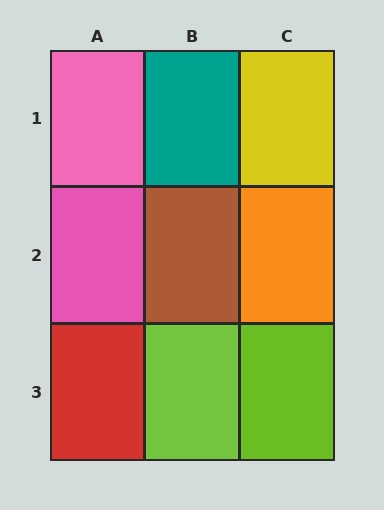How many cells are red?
1 cell is red.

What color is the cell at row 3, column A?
Red.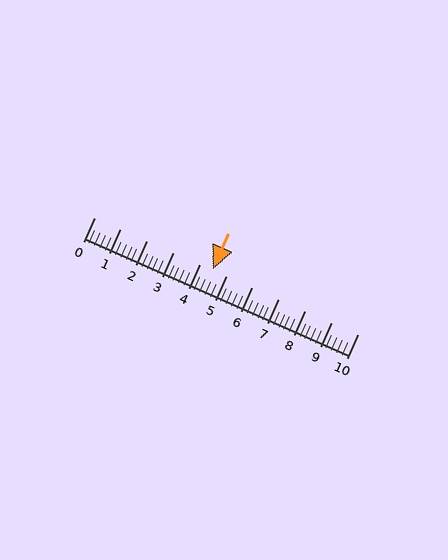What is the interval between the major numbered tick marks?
The major tick marks are spaced 1 units apart.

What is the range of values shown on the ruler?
The ruler shows values from 0 to 10.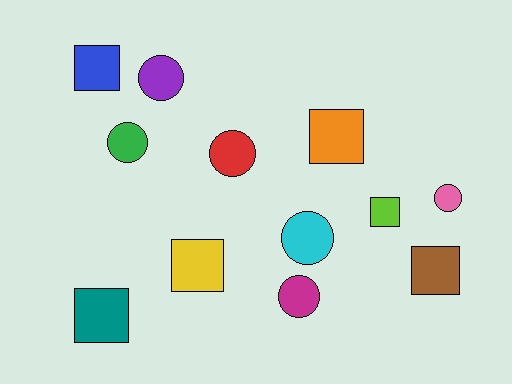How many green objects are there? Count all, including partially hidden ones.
There is 1 green object.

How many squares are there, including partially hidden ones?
There are 6 squares.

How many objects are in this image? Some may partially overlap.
There are 12 objects.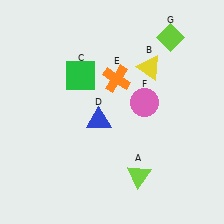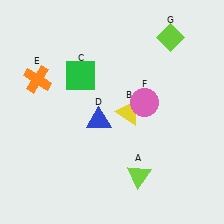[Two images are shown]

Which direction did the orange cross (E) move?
The orange cross (E) moved left.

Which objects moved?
The objects that moved are: the yellow triangle (B), the orange cross (E).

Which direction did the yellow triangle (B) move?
The yellow triangle (B) moved down.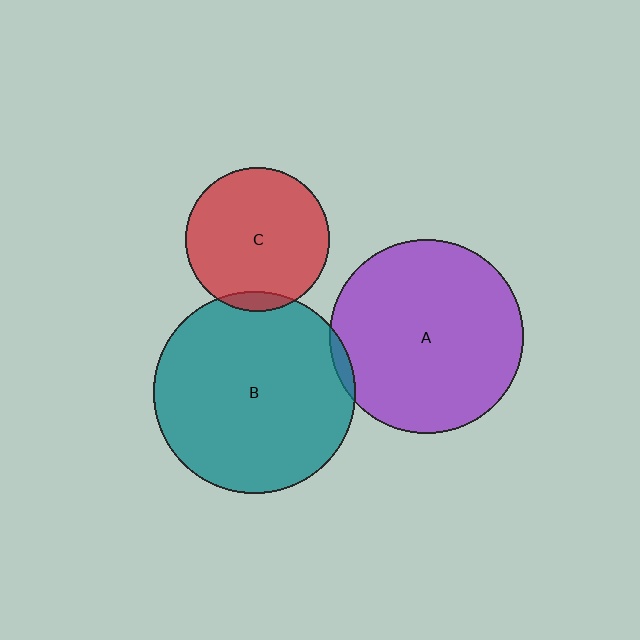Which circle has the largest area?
Circle B (teal).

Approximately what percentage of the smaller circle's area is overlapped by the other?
Approximately 5%.